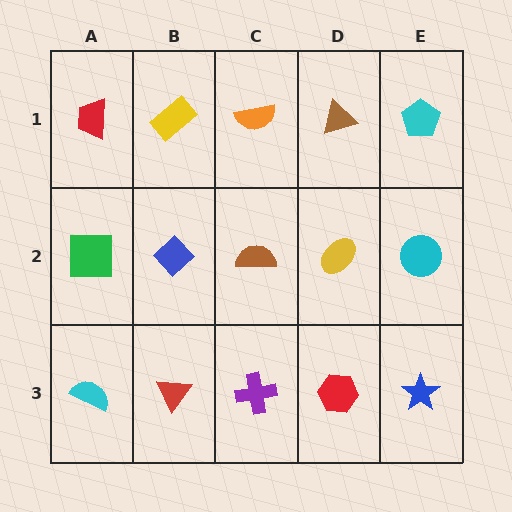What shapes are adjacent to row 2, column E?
A cyan pentagon (row 1, column E), a blue star (row 3, column E), a yellow ellipse (row 2, column D).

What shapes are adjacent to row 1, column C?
A brown semicircle (row 2, column C), a yellow rectangle (row 1, column B), a brown triangle (row 1, column D).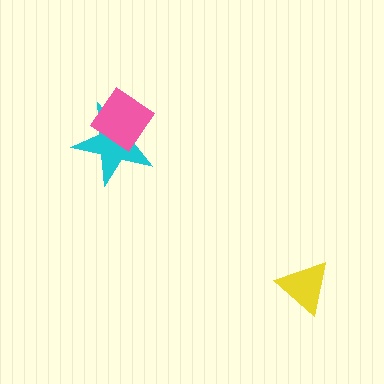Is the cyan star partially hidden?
Yes, it is partially covered by another shape.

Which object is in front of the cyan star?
The pink diamond is in front of the cyan star.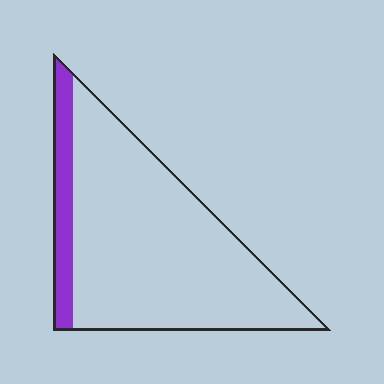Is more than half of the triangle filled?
No.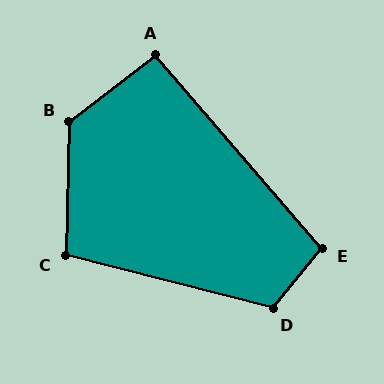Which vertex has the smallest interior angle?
A, at approximately 93 degrees.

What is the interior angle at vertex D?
Approximately 115 degrees (obtuse).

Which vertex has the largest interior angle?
B, at approximately 129 degrees.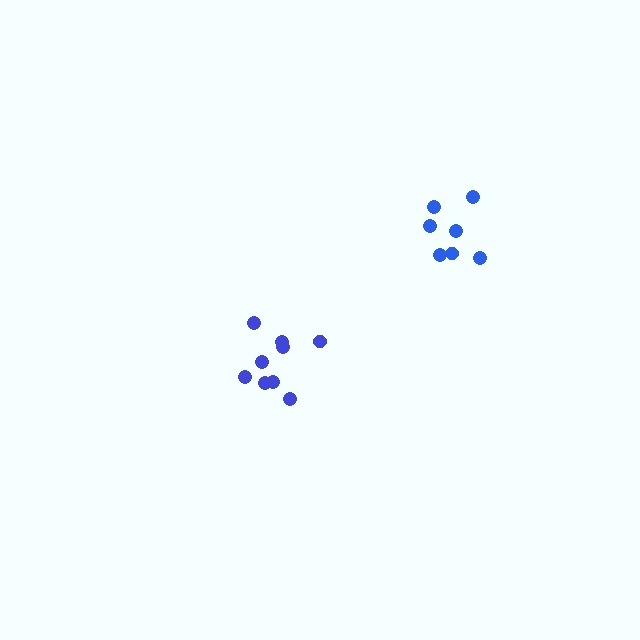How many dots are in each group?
Group 1: 7 dots, Group 2: 9 dots (16 total).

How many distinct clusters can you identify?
There are 2 distinct clusters.